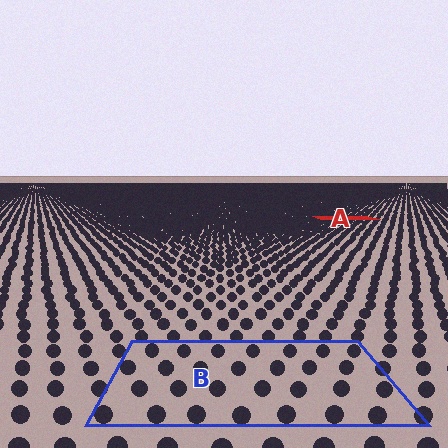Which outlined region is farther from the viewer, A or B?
Region A is farther from the viewer — the texture elements inside it appear smaller and more densely packed.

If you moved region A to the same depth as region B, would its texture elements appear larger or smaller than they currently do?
They would appear larger. At a closer depth, the same texture elements are projected at a bigger on-screen size.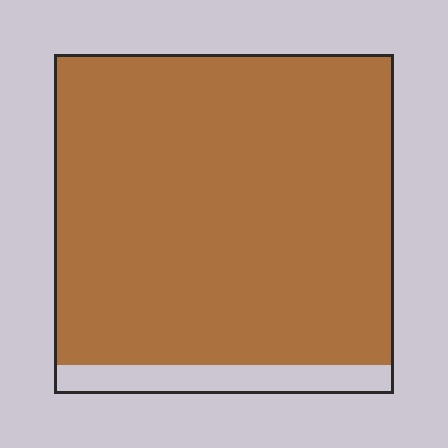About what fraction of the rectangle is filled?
About nine tenths (9/10).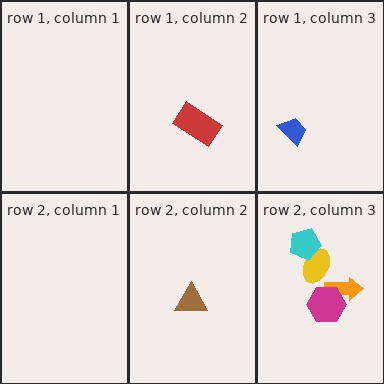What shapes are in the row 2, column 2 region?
The brown triangle.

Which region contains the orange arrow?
The row 2, column 3 region.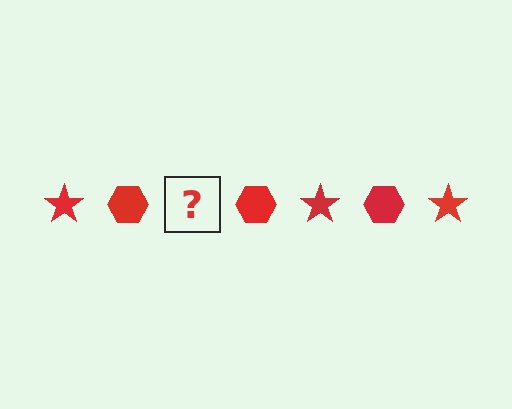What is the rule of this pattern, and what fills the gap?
The rule is that the pattern cycles through star, hexagon shapes in red. The gap should be filled with a red star.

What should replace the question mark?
The question mark should be replaced with a red star.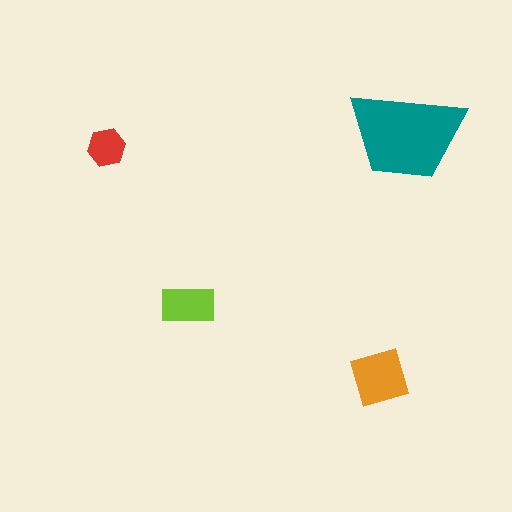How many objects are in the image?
There are 4 objects in the image.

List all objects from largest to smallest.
The teal trapezoid, the orange square, the lime rectangle, the red hexagon.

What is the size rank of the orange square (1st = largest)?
2nd.